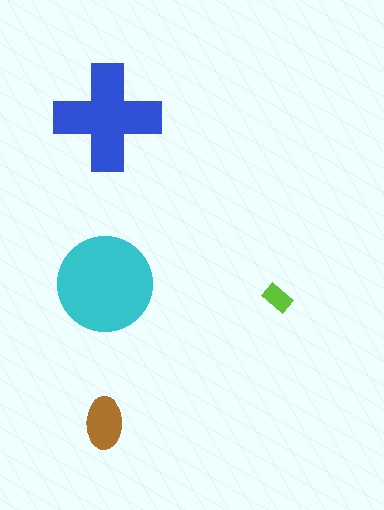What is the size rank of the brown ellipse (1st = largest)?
3rd.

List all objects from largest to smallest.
The cyan circle, the blue cross, the brown ellipse, the lime rectangle.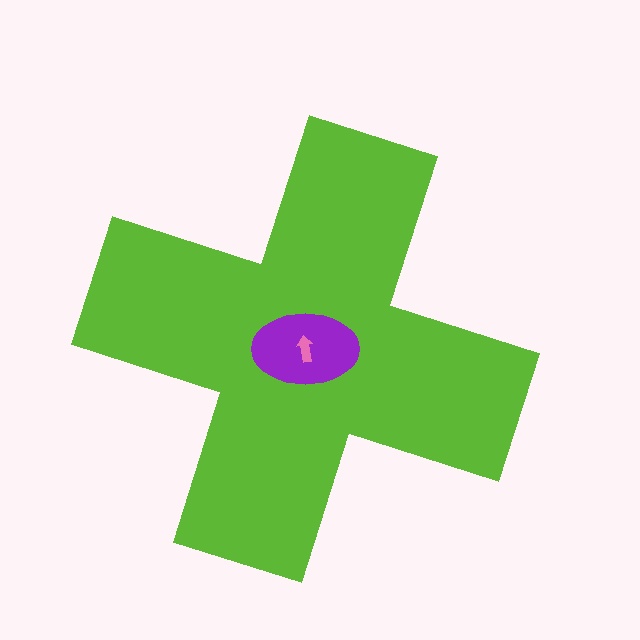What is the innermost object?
The pink arrow.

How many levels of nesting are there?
3.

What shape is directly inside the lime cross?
The purple ellipse.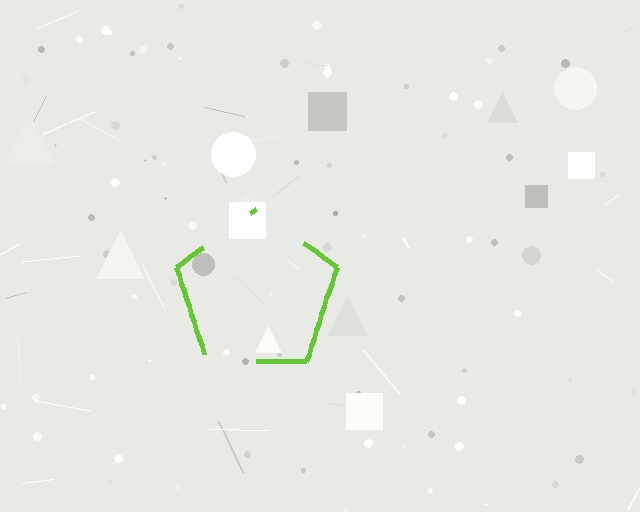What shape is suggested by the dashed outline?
The dashed outline suggests a pentagon.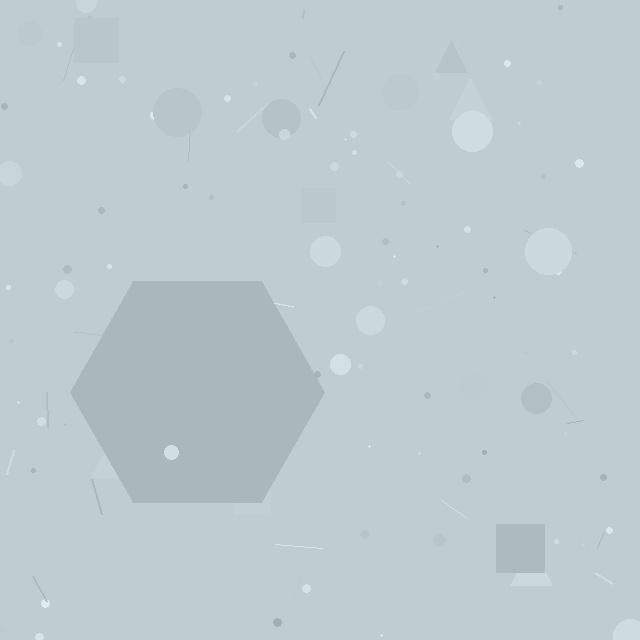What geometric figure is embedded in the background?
A hexagon is embedded in the background.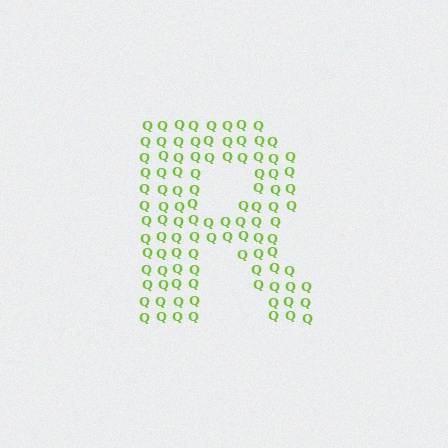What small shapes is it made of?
It is made of small letter Q's.